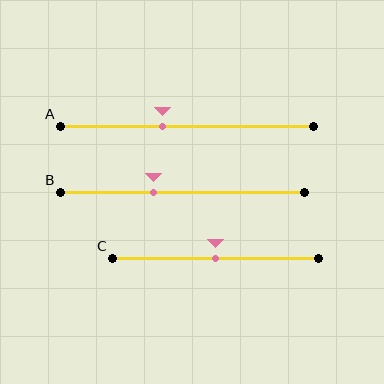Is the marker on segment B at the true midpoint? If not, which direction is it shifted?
No, the marker on segment B is shifted to the left by about 12% of the segment length.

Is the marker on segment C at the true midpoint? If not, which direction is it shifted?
Yes, the marker on segment C is at the true midpoint.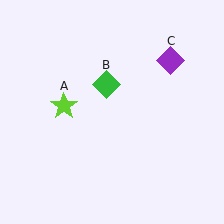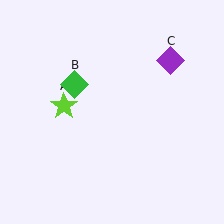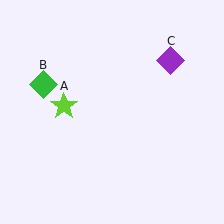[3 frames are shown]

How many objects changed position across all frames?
1 object changed position: green diamond (object B).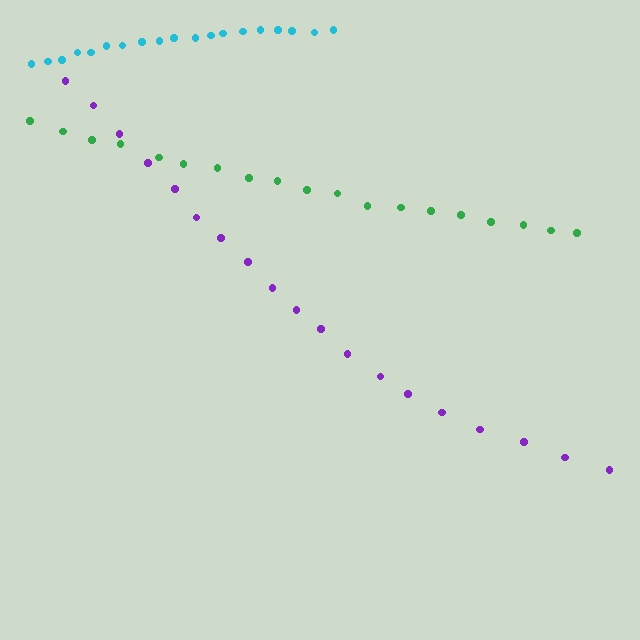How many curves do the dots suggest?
There are 3 distinct paths.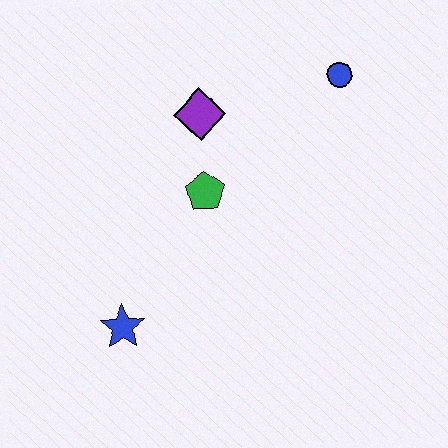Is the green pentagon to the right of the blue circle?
No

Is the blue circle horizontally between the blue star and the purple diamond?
No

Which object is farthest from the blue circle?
The blue star is farthest from the blue circle.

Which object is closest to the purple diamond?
The green pentagon is closest to the purple diamond.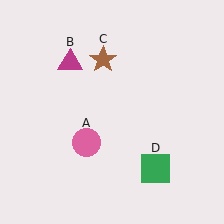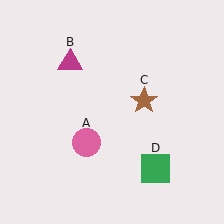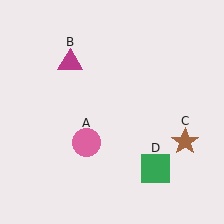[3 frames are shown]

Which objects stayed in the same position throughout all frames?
Pink circle (object A) and magenta triangle (object B) and green square (object D) remained stationary.